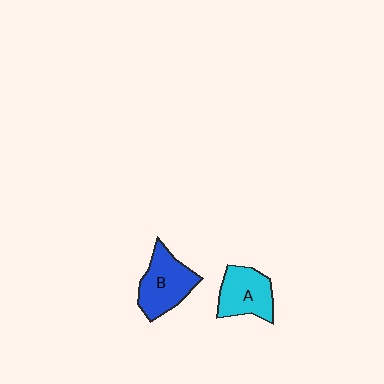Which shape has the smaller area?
Shape A (cyan).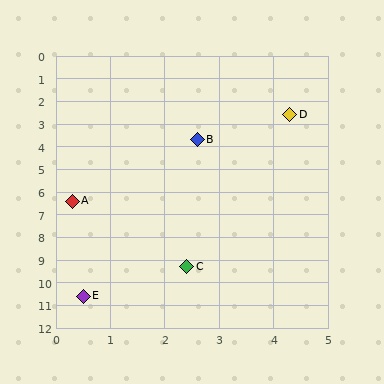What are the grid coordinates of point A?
Point A is at approximately (0.3, 6.4).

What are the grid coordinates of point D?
Point D is at approximately (4.3, 2.6).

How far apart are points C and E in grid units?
Points C and E are about 2.3 grid units apart.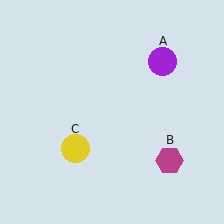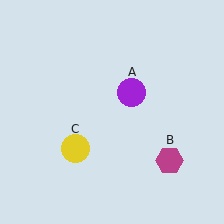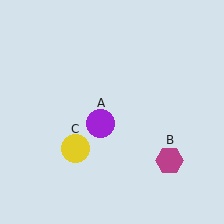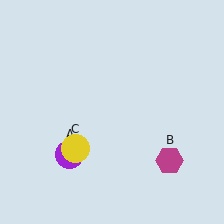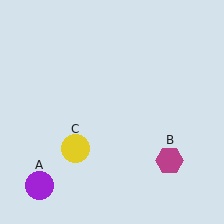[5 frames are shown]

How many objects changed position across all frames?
1 object changed position: purple circle (object A).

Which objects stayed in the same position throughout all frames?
Magenta hexagon (object B) and yellow circle (object C) remained stationary.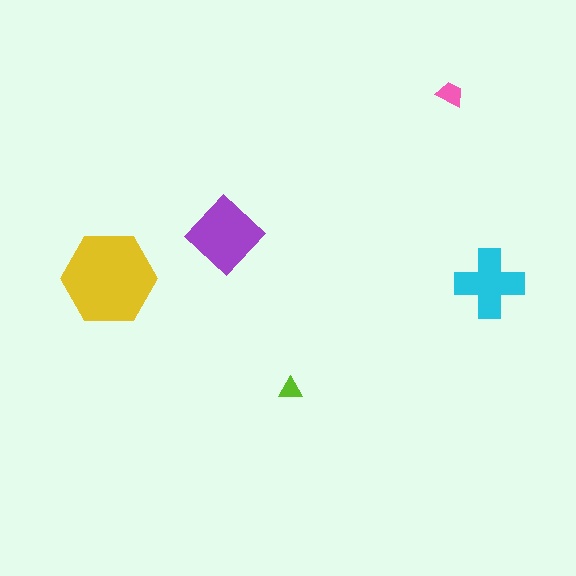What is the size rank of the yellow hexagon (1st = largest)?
1st.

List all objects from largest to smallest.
The yellow hexagon, the purple diamond, the cyan cross, the pink trapezoid, the lime triangle.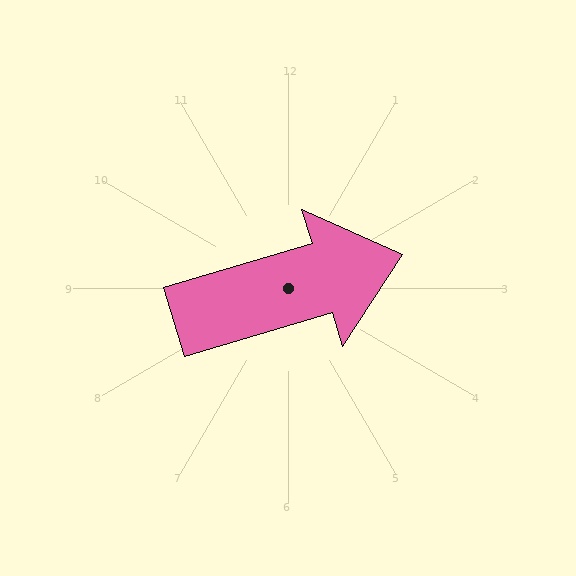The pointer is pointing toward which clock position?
Roughly 2 o'clock.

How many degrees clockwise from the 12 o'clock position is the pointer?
Approximately 73 degrees.